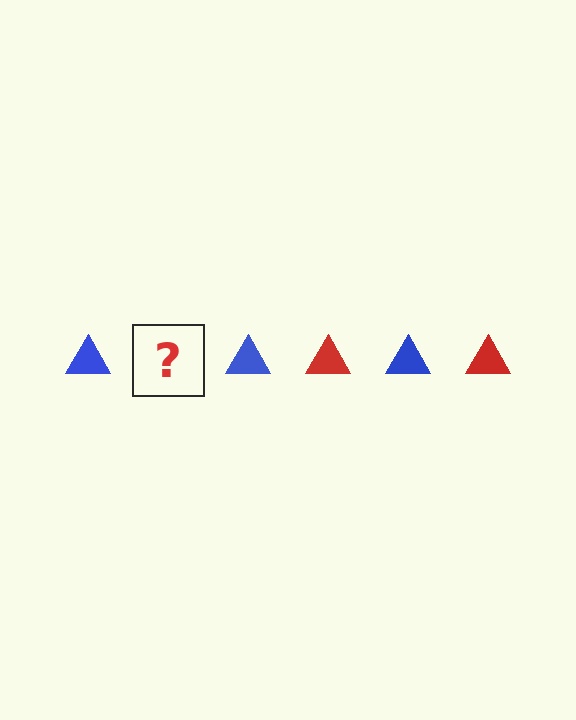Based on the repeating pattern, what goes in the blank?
The blank should be a red triangle.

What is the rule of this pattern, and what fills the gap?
The rule is that the pattern cycles through blue, red triangles. The gap should be filled with a red triangle.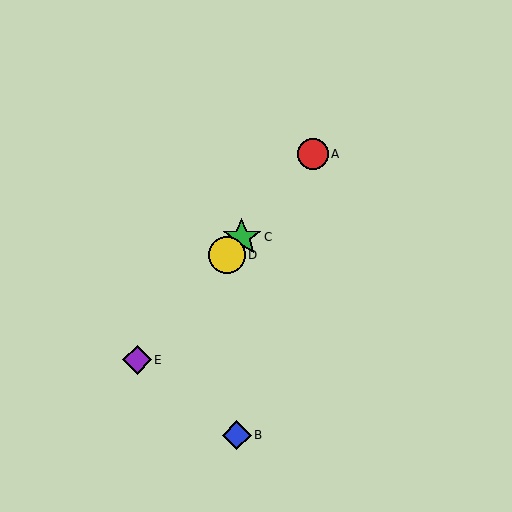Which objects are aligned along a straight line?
Objects A, C, D, E are aligned along a straight line.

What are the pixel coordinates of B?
Object B is at (237, 435).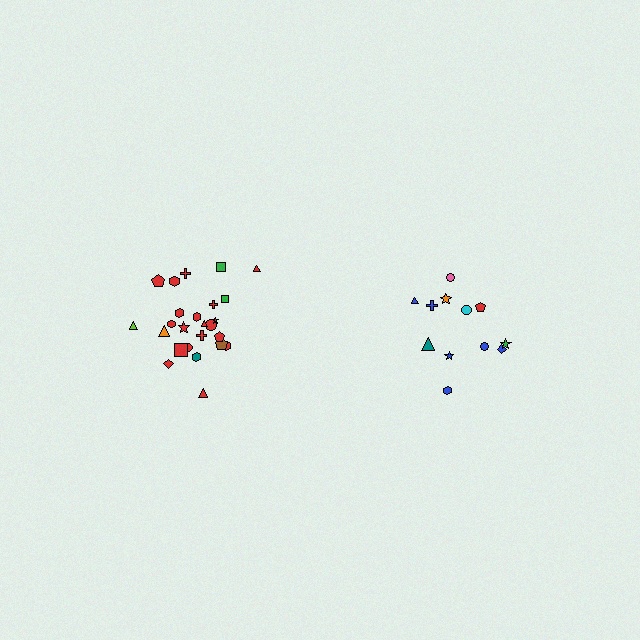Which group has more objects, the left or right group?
The left group.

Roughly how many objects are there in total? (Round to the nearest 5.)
Roughly 35 objects in total.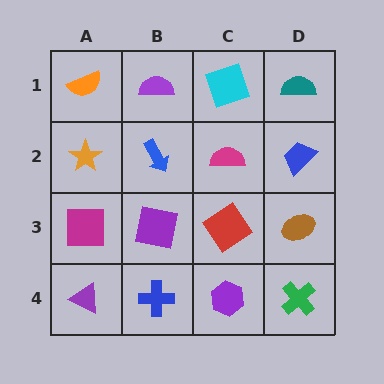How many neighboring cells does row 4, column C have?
3.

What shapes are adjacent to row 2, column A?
An orange semicircle (row 1, column A), a magenta square (row 3, column A), a blue arrow (row 2, column B).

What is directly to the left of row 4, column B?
A purple triangle.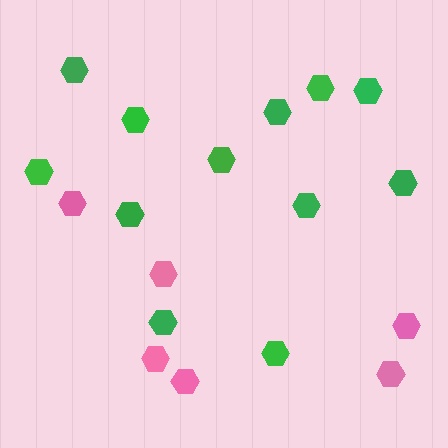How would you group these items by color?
There are 2 groups: one group of green hexagons (12) and one group of pink hexagons (6).